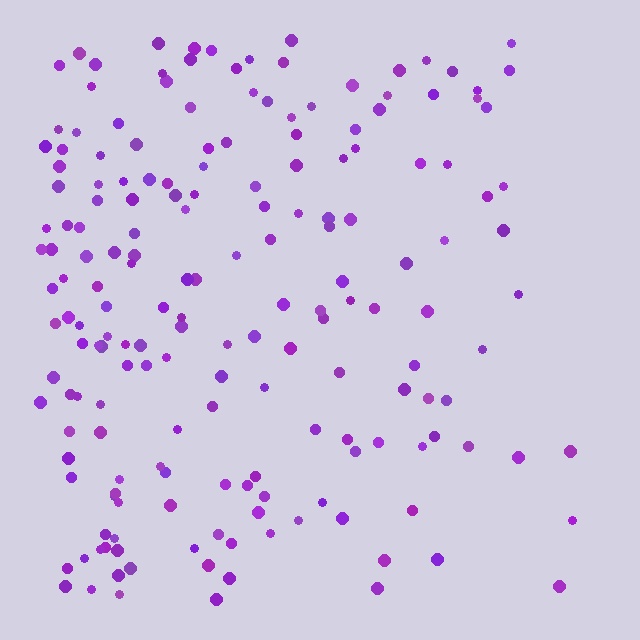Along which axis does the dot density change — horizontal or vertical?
Horizontal.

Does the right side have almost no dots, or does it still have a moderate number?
Still a moderate number, just noticeably fewer than the left.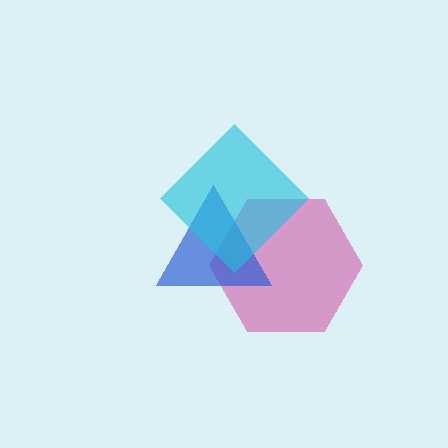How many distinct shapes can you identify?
There are 3 distinct shapes: a magenta hexagon, a blue triangle, a cyan diamond.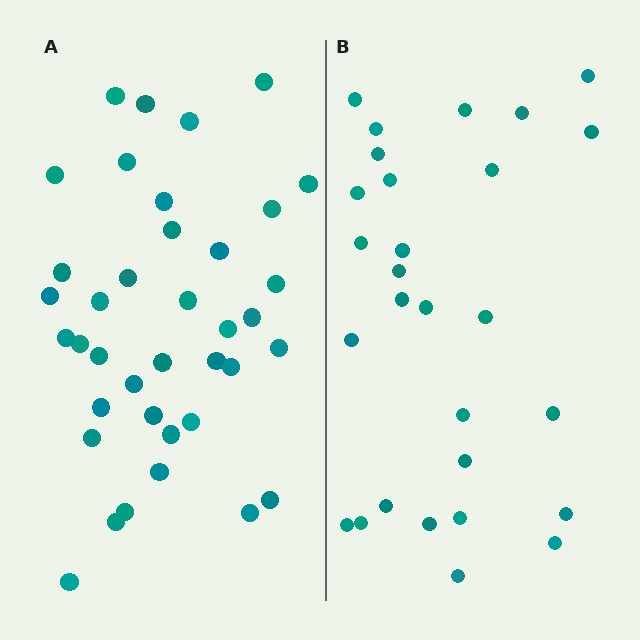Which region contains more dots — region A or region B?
Region A (the left region) has more dots.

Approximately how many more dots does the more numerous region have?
Region A has roughly 10 or so more dots than region B.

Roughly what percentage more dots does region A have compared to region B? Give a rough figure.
About 35% more.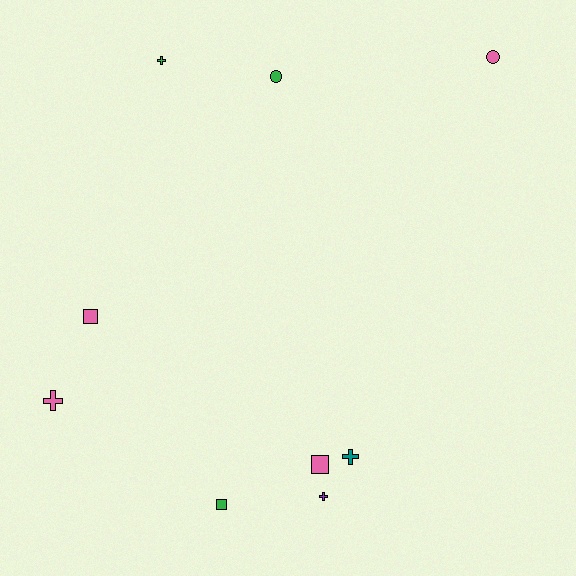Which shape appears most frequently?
Cross, with 4 objects.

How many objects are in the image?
There are 9 objects.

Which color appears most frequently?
Pink, with 4 objects.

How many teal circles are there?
There are no teal circles.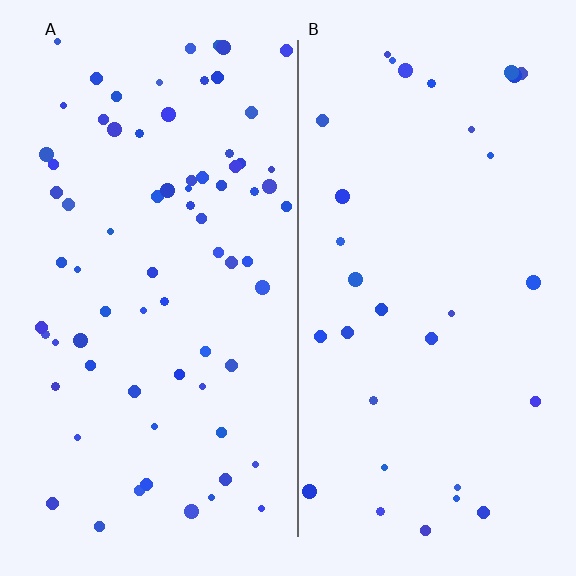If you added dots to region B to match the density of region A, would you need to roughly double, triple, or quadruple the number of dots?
Approximately double.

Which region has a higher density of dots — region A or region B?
A (the left).